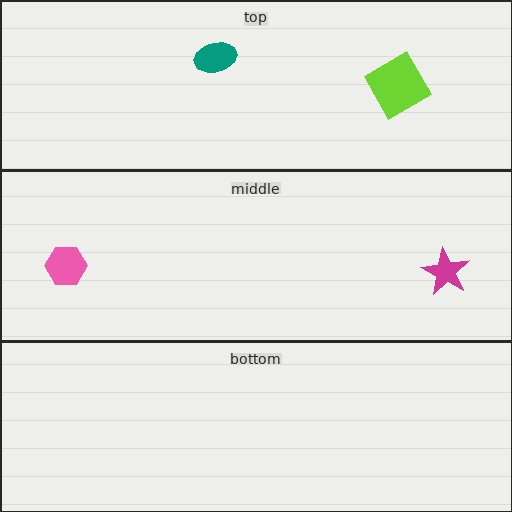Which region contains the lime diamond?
The top region.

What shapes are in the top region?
The lime diamond, the teal ellipse.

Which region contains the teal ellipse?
The top region.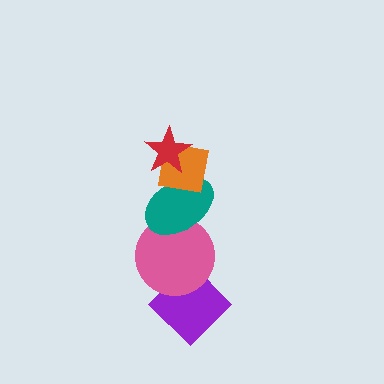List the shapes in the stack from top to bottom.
From top to bottom: the red star, the orange square, the teal ellipse, the pink circle, the purple diamond.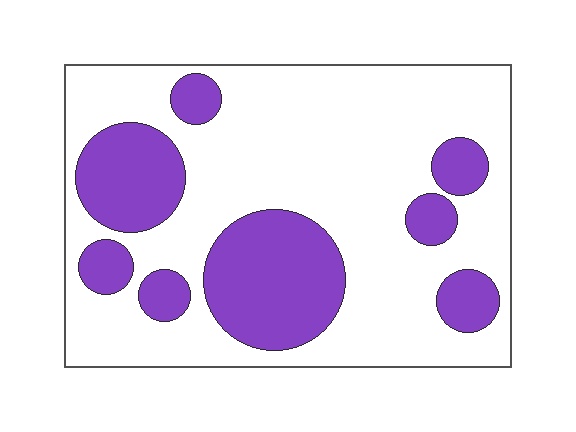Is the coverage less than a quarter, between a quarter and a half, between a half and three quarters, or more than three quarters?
Between a quarter and a half.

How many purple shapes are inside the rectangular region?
8.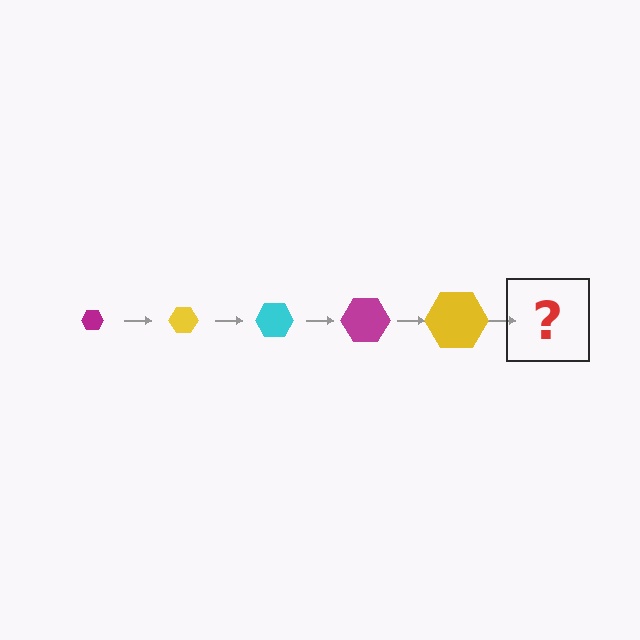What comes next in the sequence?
The next element should be a cyan hexagon, larger than the previous one.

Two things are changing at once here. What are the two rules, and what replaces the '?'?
The two rules are that the hexagon grows larger each step and the color cycles through magenta, yellow, and cyan. The '?' should be a cyan hexagon, larger than the previous one.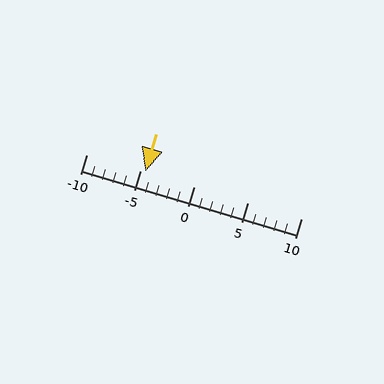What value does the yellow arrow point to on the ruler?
The yellow arrow points to approximately -4.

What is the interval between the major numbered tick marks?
The major tick marks are spaced 5 units apart.